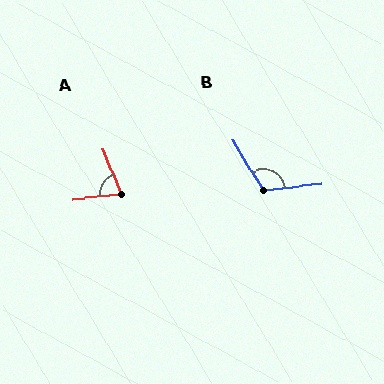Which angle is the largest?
B, at approximately 114 degrees.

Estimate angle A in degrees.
Approximately 73 degrees.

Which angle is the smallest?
A, at approximately 73 degrees.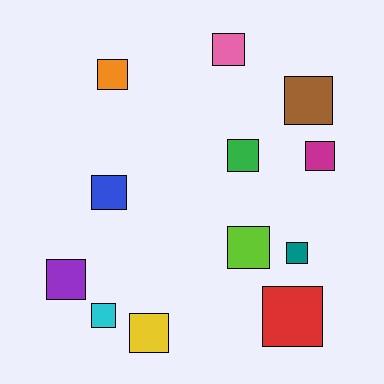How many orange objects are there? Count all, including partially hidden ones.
There is 1 orange object.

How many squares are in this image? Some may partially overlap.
There are 12 squares.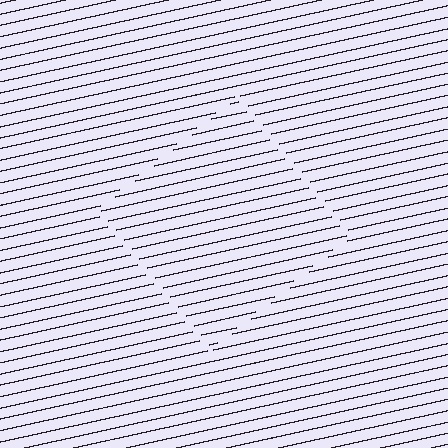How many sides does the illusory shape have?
4 sides — the line-ends trace a square.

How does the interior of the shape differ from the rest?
The interior of the shape contains the same grating, shifted by half a period — the contour is defined by the phase discontinuity where line-ends from the inner and outer gratings abut.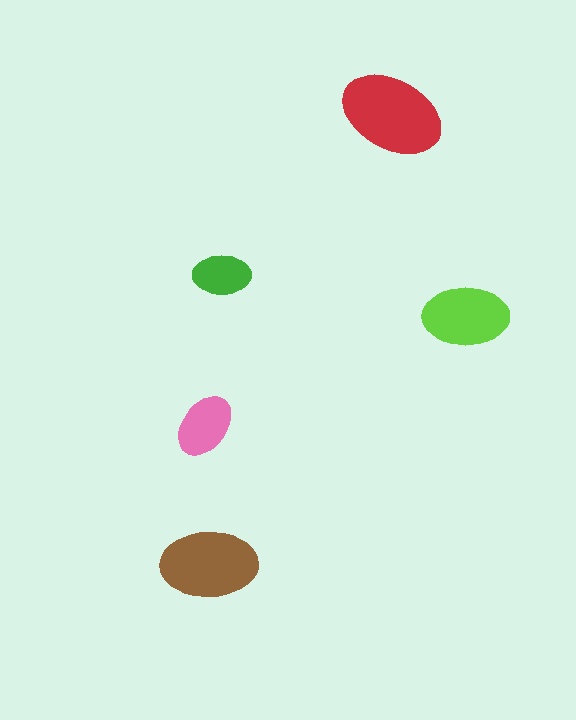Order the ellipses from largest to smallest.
the red one, the brown one, the lime one, the pink one, the green one.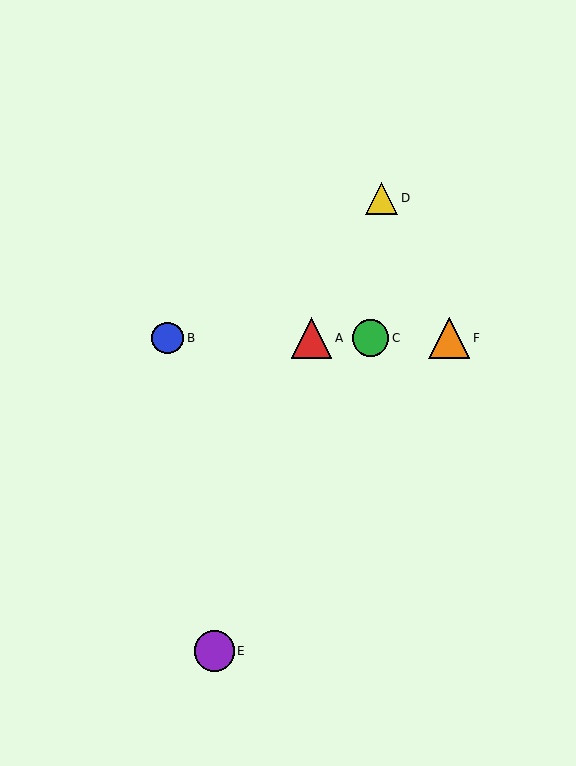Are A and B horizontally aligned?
Yes, both are at y≈338.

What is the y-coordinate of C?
Object C is at y≈338.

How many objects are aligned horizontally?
4 objects (A, B, C, F) are aligned horizontally.